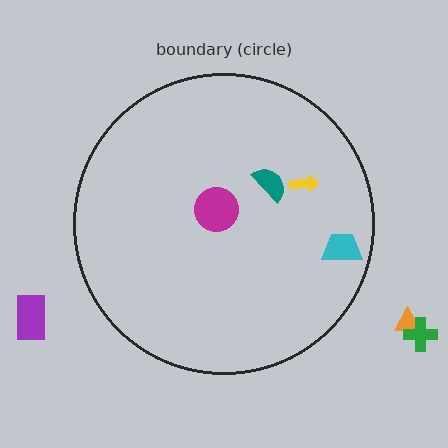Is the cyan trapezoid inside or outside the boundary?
Inside.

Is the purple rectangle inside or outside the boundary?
Outside.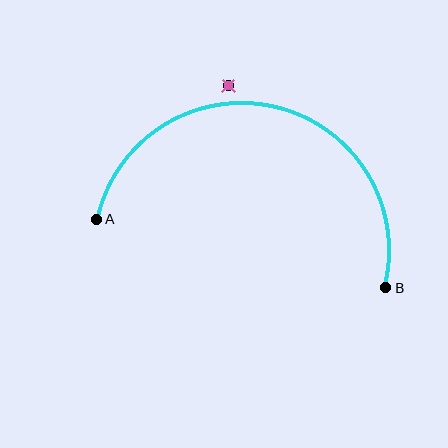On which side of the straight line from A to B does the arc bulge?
The arc bulges above the straight line connecting A and B.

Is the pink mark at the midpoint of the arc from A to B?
No — the pink mark does not lie on the arc at all. It sits slightly outside the curve.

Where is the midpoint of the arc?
The arc midpoint is the point on the curve farthest from the straight line joining A and B. It sits above that line.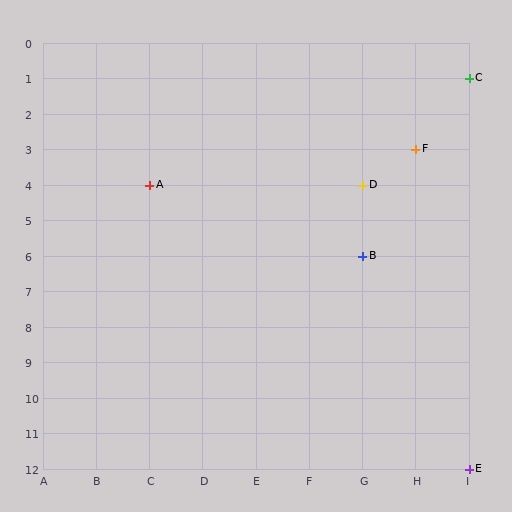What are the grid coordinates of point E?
Point E is at grid coordinates (I, 12).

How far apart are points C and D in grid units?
Points C and D are 2 columns and 3 rows apart (about 3.6 grid units diagonally).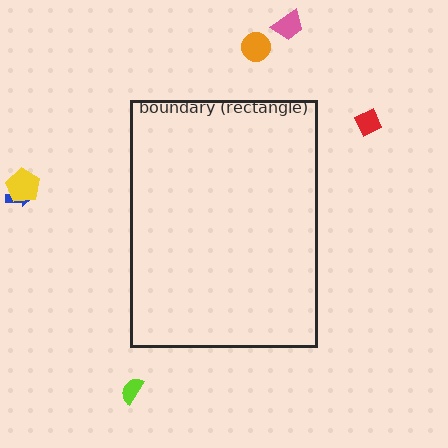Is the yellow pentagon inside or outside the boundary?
Outside.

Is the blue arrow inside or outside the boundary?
Outside.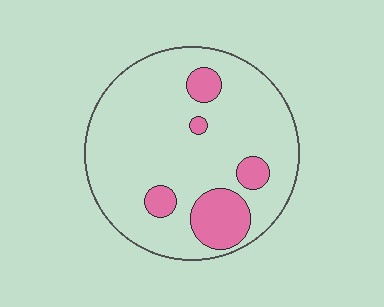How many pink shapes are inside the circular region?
5.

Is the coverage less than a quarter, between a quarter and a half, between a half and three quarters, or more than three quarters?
Less than a quarter.